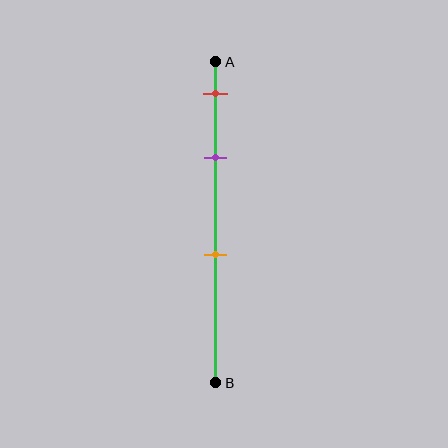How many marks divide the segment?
There are 3 marks dividing the segment.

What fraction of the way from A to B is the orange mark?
The orange mark is approximately 60% (0.6) of the way from A to B.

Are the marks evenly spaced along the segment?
No, the marks are not evenly spaced.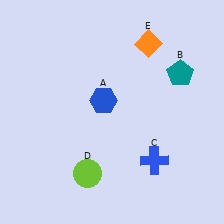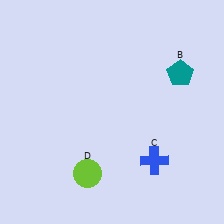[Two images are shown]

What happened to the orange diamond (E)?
The orange diamond (E) was removed in Image 2. It was in the top-right area of Image 1.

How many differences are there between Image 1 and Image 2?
There are 2 differences between the two images.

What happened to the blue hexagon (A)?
The blue hexagon (A) was removed in Image 2. It was in the top-left area of Image 1.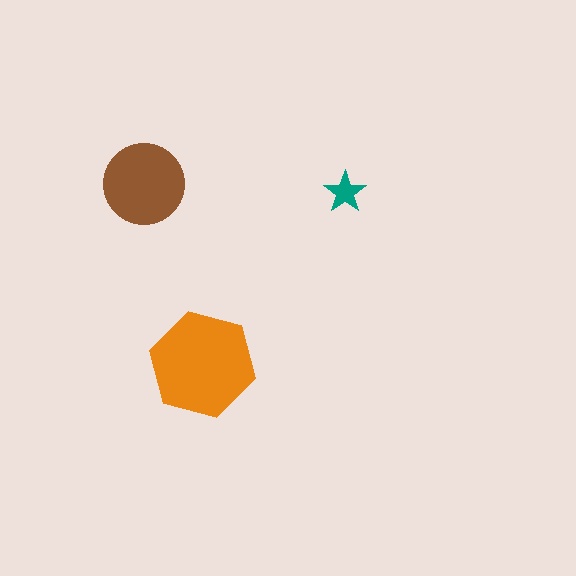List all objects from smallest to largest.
The teal star, the brown circle, the orange hexagon.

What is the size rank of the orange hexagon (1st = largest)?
1st.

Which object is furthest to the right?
The teal star is rightmost.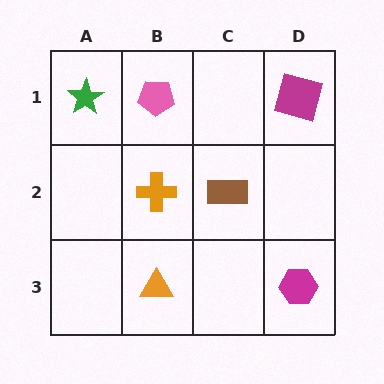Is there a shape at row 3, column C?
No, that cell is empty.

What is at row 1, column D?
A magenta square.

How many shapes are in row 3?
2 shapes.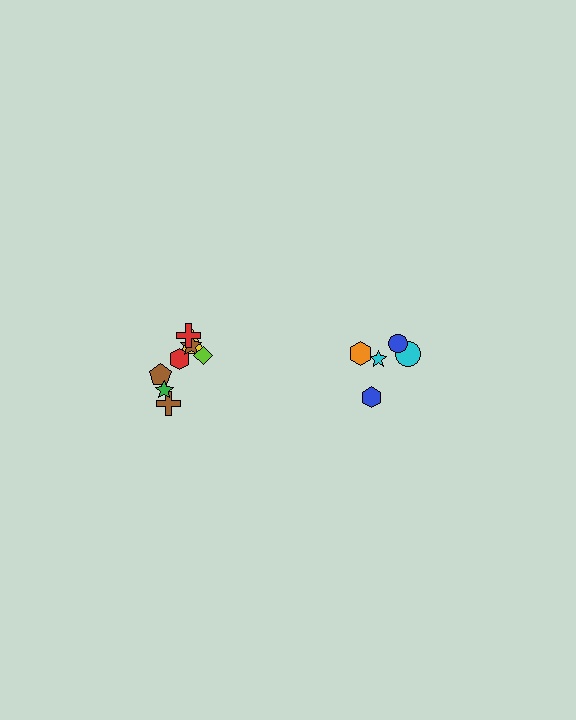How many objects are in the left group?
There are 8 objects.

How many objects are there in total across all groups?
There are 13 objects.